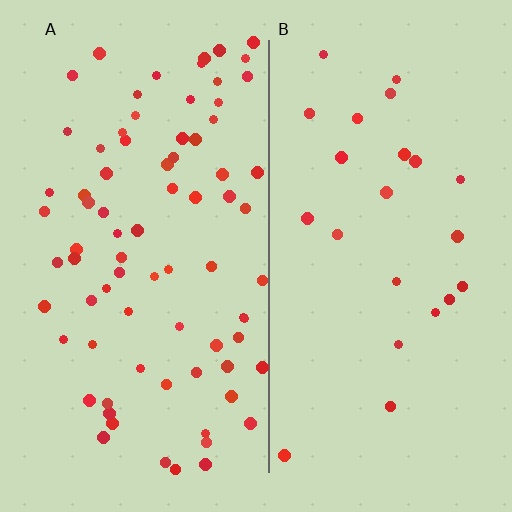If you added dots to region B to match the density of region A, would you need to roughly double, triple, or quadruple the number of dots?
Approximately triple.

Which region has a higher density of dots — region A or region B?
A (the left).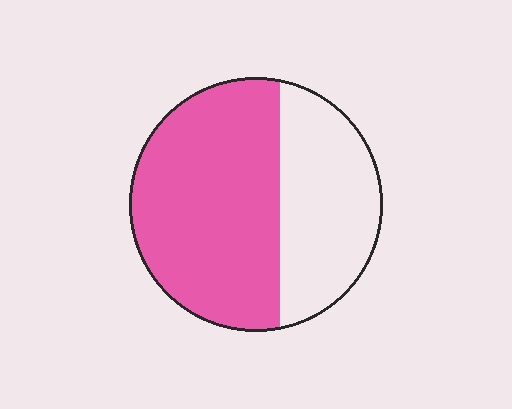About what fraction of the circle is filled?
About five eighths (5/8).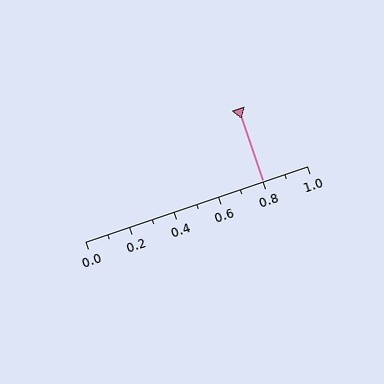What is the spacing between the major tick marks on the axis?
The major ticks are spaced 0.2 apart.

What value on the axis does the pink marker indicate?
The marker indicates approximately 0.8.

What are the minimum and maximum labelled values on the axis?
The axis runs from 0.0 to 1.0.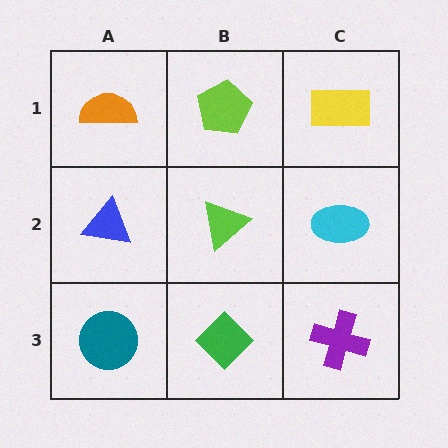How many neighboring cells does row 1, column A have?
2.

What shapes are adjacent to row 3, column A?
A blue triangle (row 2, column A), a green diamond (row 3, column B).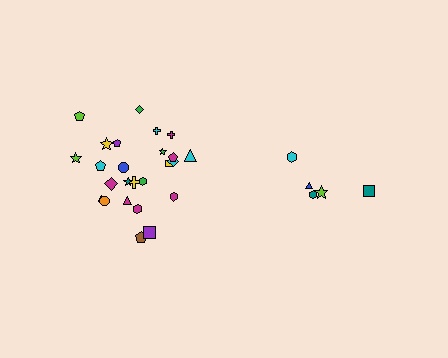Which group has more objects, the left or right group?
The left group.